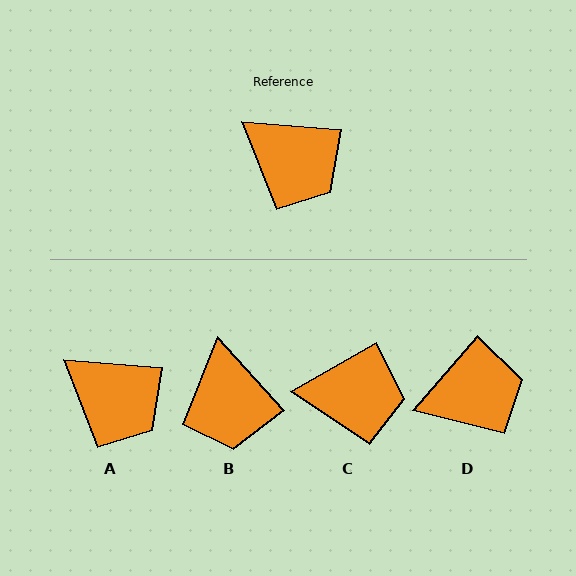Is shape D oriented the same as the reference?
No, it is off by about 55 degrees.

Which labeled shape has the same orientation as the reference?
A.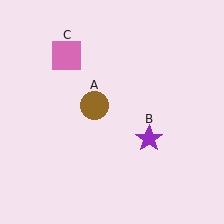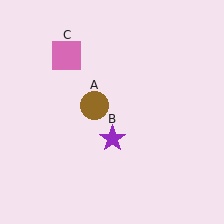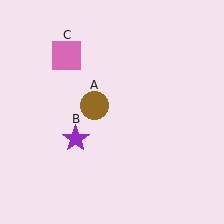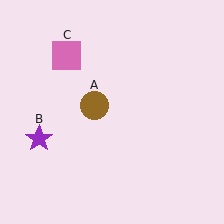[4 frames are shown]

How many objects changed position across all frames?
1 object changed position: purple star (object B).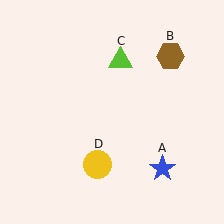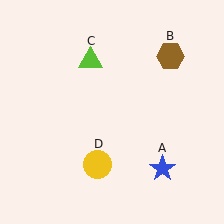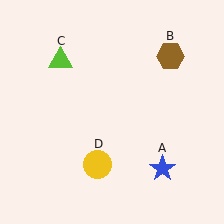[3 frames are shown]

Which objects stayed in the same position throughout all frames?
Blue star (object A) and brown hexagon (object B) and yellow circle (object D) remained stationary.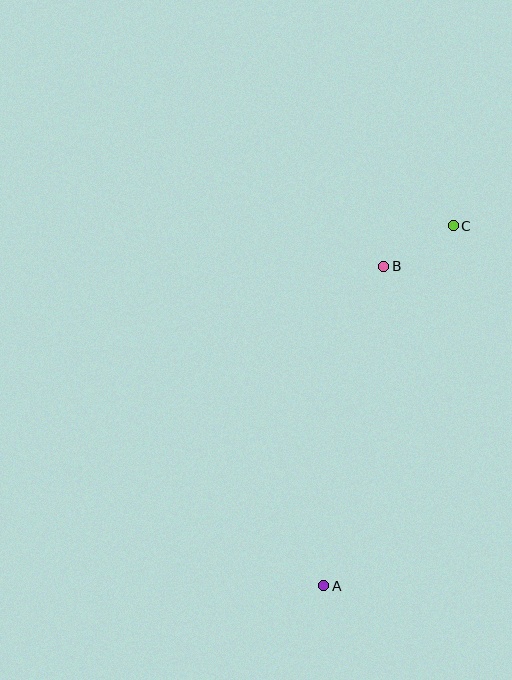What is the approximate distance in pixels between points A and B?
The distance between A and B is approximately 325 pixels.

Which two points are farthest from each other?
Points A and C are farthest from each other.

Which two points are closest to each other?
Points B and C are closest to each other.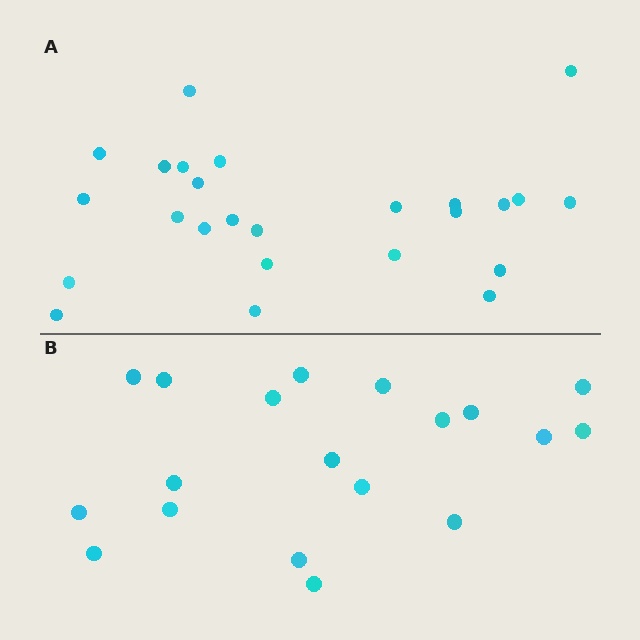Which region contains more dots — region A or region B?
Region A (the top region) has more dots.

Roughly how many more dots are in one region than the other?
Region A has about 6 more dots than region B.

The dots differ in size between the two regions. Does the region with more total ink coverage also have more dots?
No. Region B has more total ink coverage because its dots are larger, but region A actually contains more individual dots. Total area can be misleading — the number of items is what matters here.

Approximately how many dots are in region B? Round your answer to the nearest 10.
About 20 dots. (The exact count is 19, which rounds to 20.)